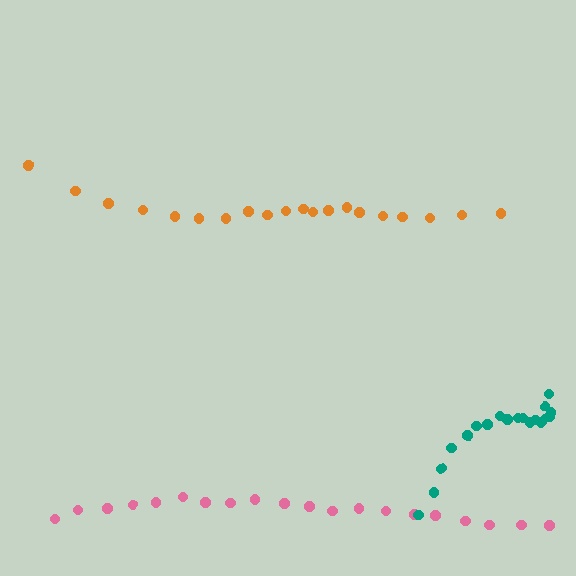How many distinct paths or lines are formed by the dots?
There are 3 distinct paths.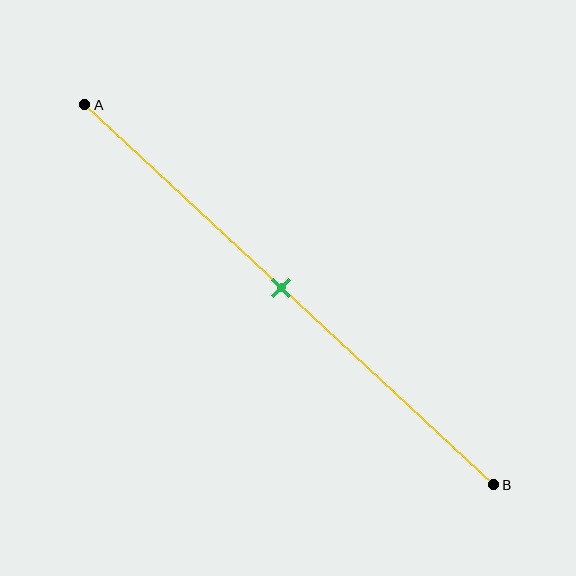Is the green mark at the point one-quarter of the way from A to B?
No, the mark is at about 50% from A, not at the 25% one-quarter point.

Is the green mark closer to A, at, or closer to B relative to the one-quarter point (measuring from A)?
The green mark is closer to point B than the one-quarter point of segment AB.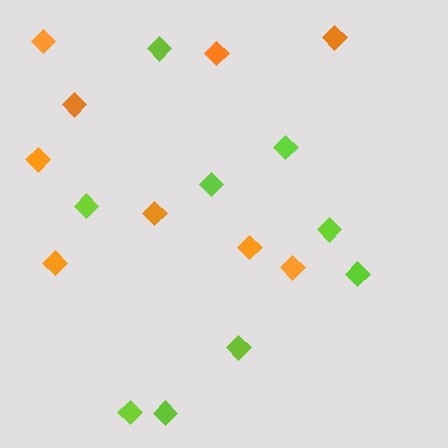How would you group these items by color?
There are 2 groups: one group of lime diamonds (9) and one group of orange diamonds (9).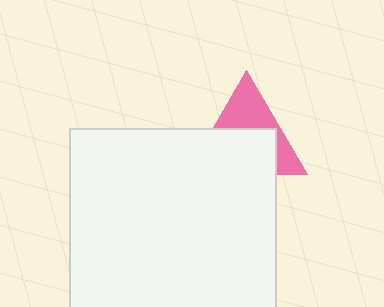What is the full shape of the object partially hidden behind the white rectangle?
The partially hidden object is a pink triangle.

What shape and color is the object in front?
The object in front is a white rectangle.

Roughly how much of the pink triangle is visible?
A small part of it is visible (roughly 42%).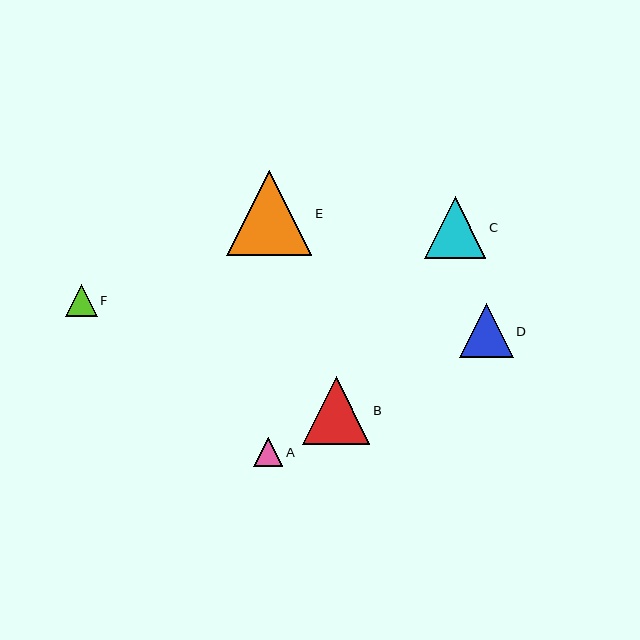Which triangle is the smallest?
Triangle A is the smallest with a size of approximately 29 pixels.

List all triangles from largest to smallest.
From largest to smallest: E, B, C, D, F, A.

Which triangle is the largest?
Triangle E is the largest with a size of approximately 85 pixels.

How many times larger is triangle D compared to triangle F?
Triangle D is approximately 1.7 times the size of triangle F.